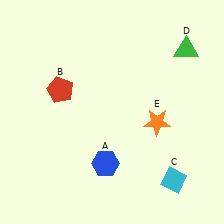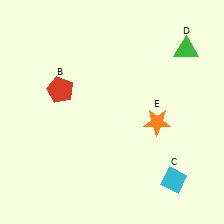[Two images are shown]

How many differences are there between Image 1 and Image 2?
There is 1 difference between the two images.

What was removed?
The blue hexagon (A) was removed in Image 2.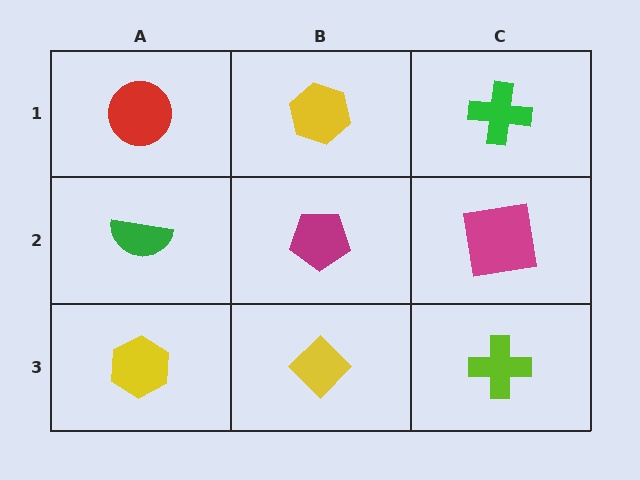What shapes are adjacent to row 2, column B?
A yellow hexagon (row 1, column B), a yellow diamond (row 3, column B), a green semicircle (row 2, column A), a magenta square (row 2, column C).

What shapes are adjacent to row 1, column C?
A magenta square (row 2, column C), a yellow hexagon (row 1, column B).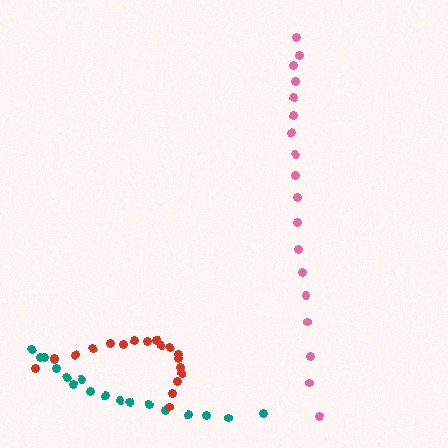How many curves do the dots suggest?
There are 3 distinct paths.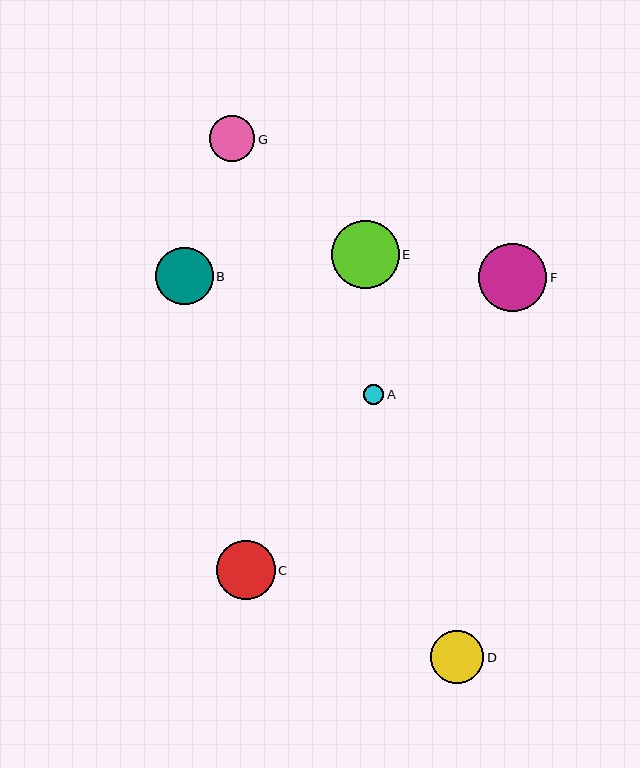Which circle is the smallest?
Circle A is the smallest with a size of approximately 20 pixels.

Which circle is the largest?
Circle F is the largest with a size of approximately 68 pixels.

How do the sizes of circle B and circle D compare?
Circle B and circle D are approximately the same size.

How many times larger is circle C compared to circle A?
Circle C is approximately 2.9 times the size of circle A.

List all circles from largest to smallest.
From largest to smallest: F, E, C, B, D, G, A.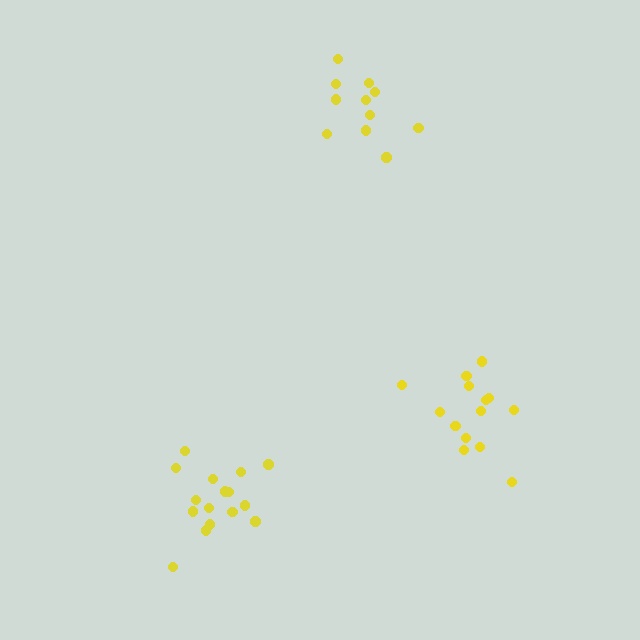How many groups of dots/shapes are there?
There are 3 groups.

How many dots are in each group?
Group 1: 16 dots, Group 2: 14 dots, Group 3: 11 dots (41 total).